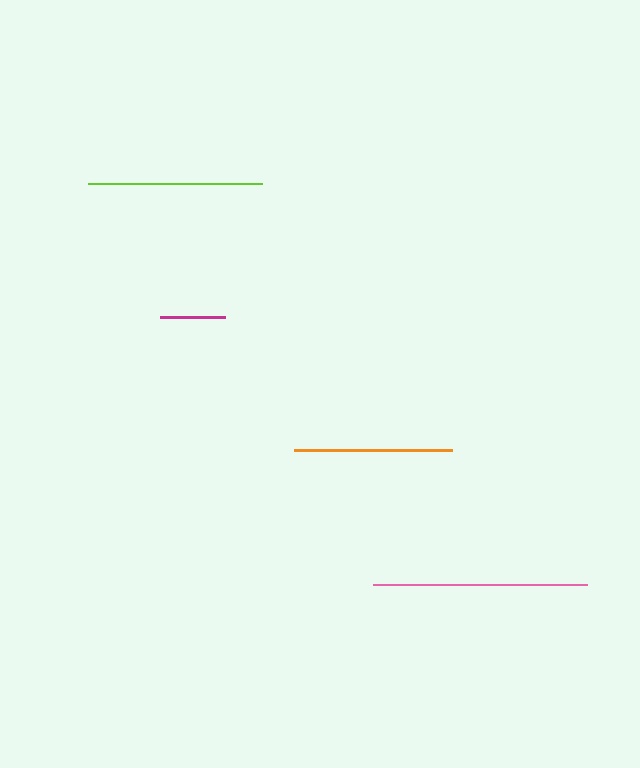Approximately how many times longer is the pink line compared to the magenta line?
The pink line is approximately 3.3 times the length of the magenta line.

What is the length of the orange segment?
The orange segment is approximately 158 pixels long.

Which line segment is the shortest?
The magenta line is the shortest at approximately 65 pixels.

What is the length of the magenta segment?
The magenta segment is approximately 65 pixels long.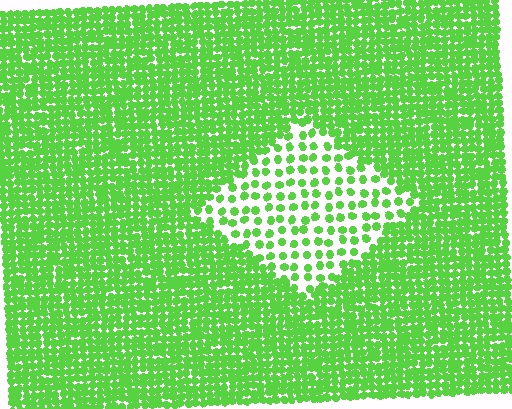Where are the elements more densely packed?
The elements are more densely packed outside the diamond boundary.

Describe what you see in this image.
The image contains small lime elements arranged at two different densities. A diamond-shaped region is visible where the elements are less densely packed than the surrounding area.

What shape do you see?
I see a diamond.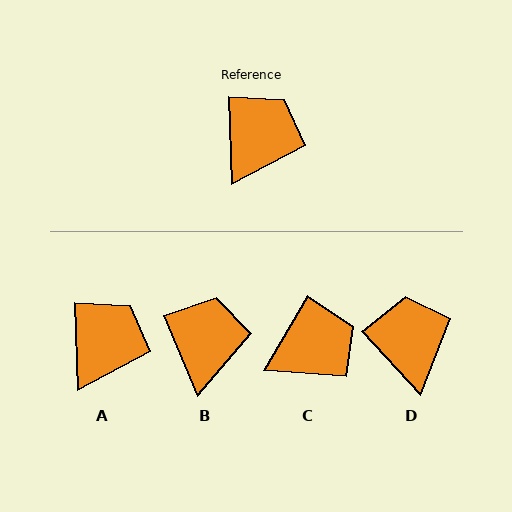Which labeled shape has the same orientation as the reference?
A.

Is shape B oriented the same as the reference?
No, it is off by about 21 degrees.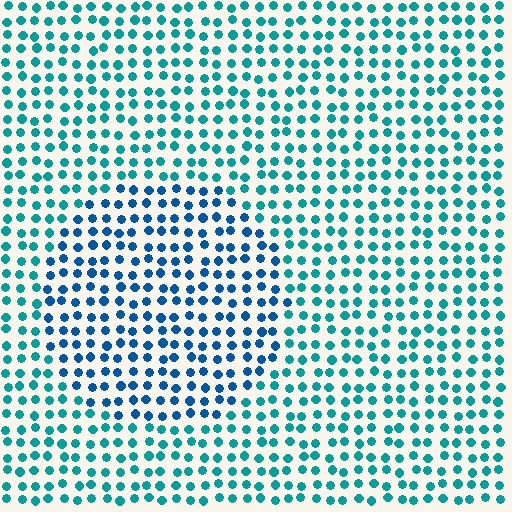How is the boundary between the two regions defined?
The boundary is defined purely by a slight shift in hue (about 30 degrees). Spacing, size, and orientation are identical on both sides.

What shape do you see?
I see a circle.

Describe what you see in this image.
The image is filled with small teal elements in a uniform arrangement. A circle-shaped region is visible where the elements are tinted to a slightly different hue, forming a subtle color boundary.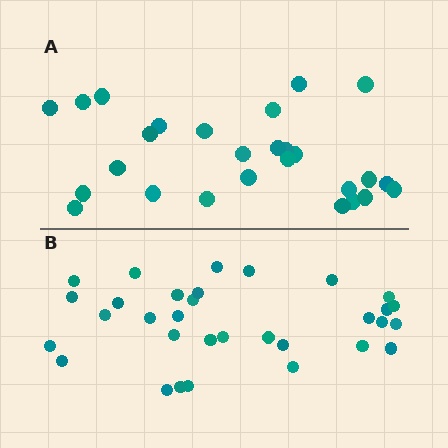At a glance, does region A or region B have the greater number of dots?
Region B (the bottom region) has more dots.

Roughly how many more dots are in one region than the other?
Region B has about 5 more dots than region A.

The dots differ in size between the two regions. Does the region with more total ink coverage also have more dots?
No. Region A has more total ink coverage because its dots are larger, but region B actually contains more individual dots. Total area can be misleading — the number of items is what matters here.